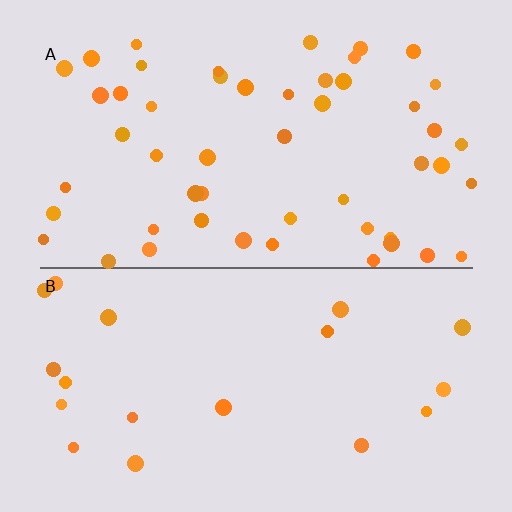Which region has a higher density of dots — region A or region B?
A (the top).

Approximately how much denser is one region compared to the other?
Approximately 2.7× — region A over region B.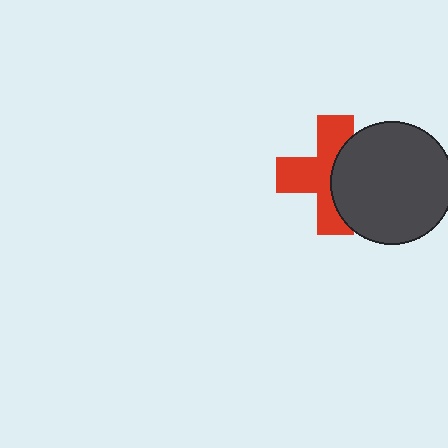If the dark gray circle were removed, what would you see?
You would see the complete red cross.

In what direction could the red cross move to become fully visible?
The red cross could move left. That would shift it out from behind the dark gray circle entirely.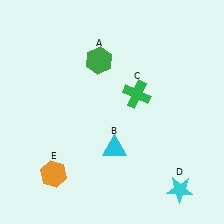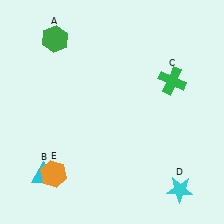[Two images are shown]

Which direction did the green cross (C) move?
The green cross (C) moved right.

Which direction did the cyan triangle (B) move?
The cyan triangle (B) moved left.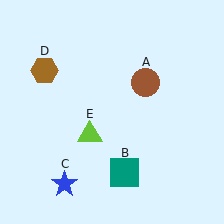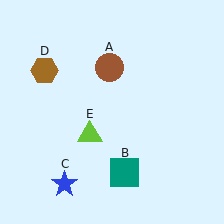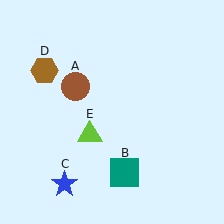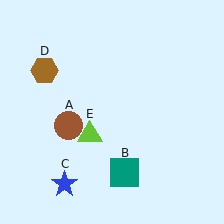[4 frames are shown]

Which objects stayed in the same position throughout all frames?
Teal square (object B) and blue star (object C) and brown hexagon (object D) and lime triangle (object E) remained stationary.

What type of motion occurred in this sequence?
The brown circle (object A) rotated counterclockwise around the center of the scene.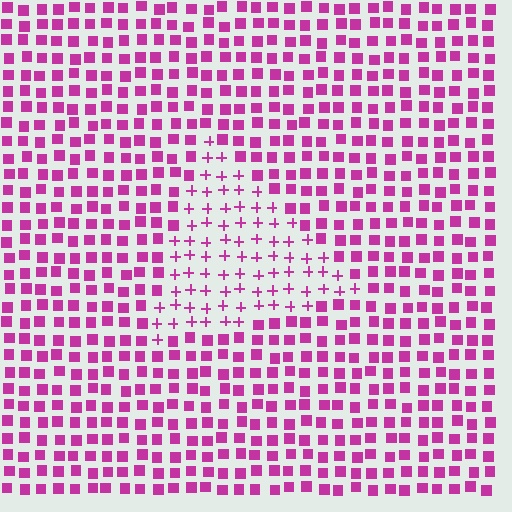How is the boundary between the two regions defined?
The boundary is defined by a change in element shape: plus signs inside vs. squares outside. All elements share the same color and spacing.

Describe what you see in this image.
The image is filled with small magenta elements arranged in a uniform grid. A triangle-shaped region contains plus signs, while the surrounding area contains squares. The boundary is defined purely by the change in element shape.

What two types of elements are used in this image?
The image uses plus signs inside the triangle region and squares outside it.